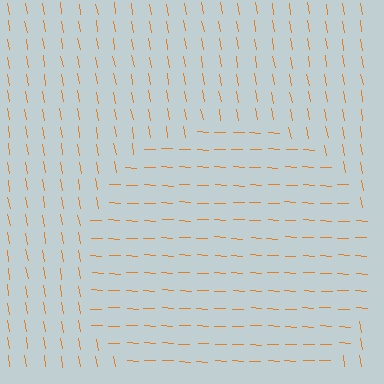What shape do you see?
I see a circle.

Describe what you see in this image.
The image is filled with small orange line segments. A circle region in the image has lines oriented differently from the surrounding lines, creating a visible texture boundary.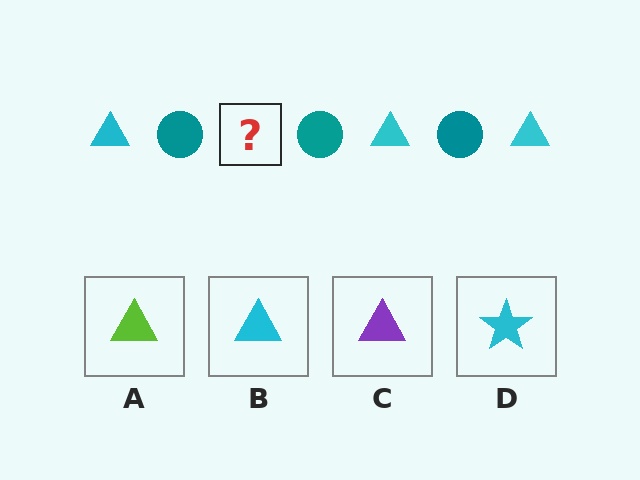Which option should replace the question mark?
Option B.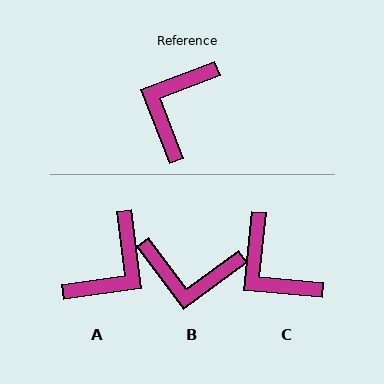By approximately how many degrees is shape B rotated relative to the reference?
Approximately 105 degrees counter-clockwise.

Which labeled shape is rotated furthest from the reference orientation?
A, about 167 degrees away.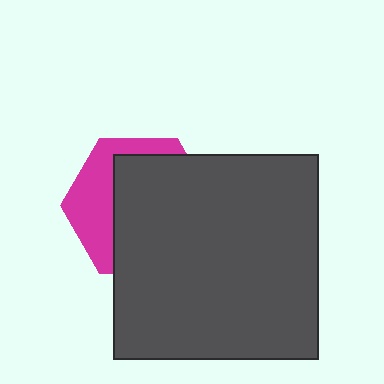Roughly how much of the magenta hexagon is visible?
A small part of it is visible (roughly 36%).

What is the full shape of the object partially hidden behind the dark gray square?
The partially hidden object is a magenta hexagon.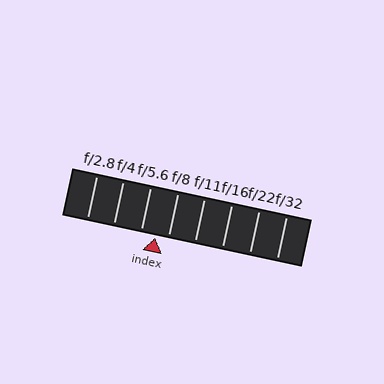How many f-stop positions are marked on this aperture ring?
There are 8 f-stop positions marked.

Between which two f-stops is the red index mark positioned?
The index mark is between f/5.6 and f/8.